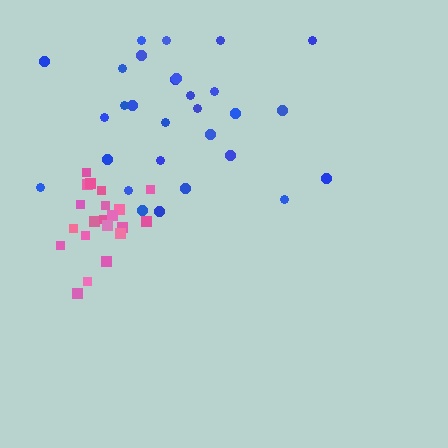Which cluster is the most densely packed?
Pink.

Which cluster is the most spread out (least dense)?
Blue.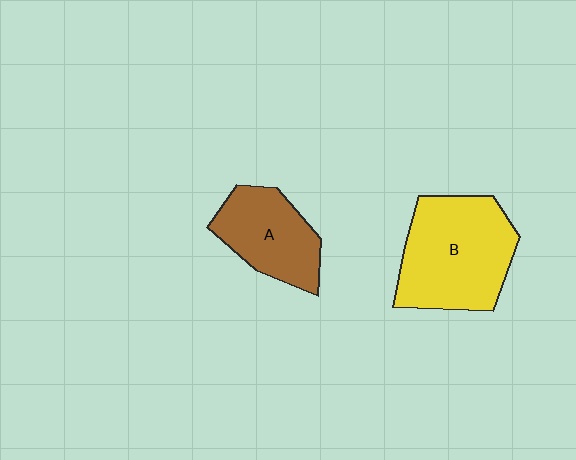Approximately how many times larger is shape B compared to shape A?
Approximately 1.5 times.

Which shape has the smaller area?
Shape A (brown).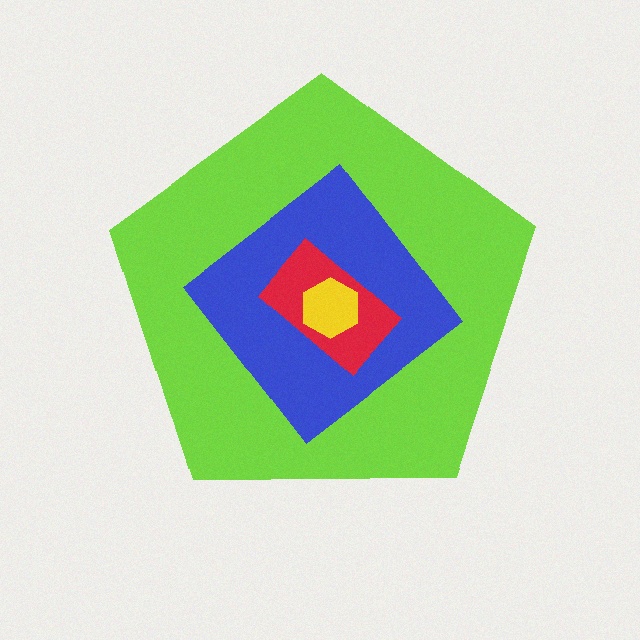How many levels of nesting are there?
4.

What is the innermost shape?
The yellow hexagon.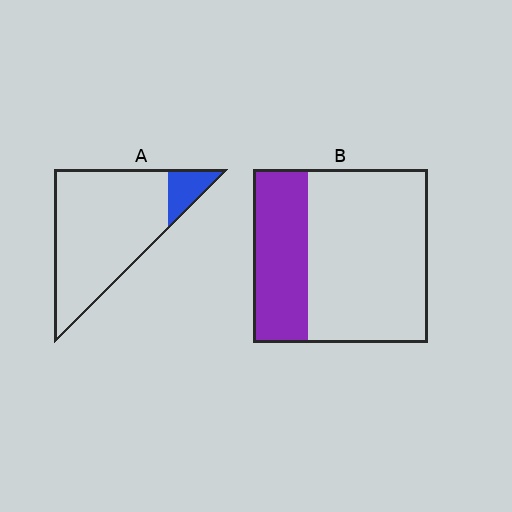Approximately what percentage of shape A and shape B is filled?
A is approximately 10% and B is approximately 30%.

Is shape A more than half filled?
No.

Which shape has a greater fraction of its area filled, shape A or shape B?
Shape B.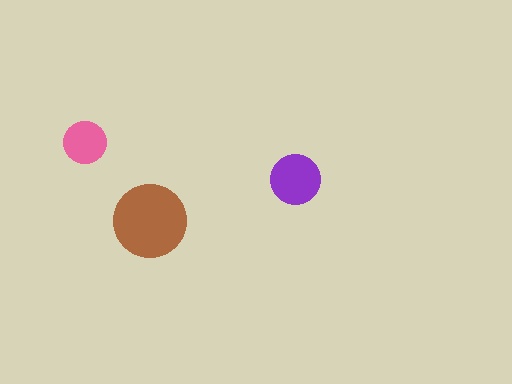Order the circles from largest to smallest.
the brown one, the purple one, the pink one.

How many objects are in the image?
There are 3 objects in the image.